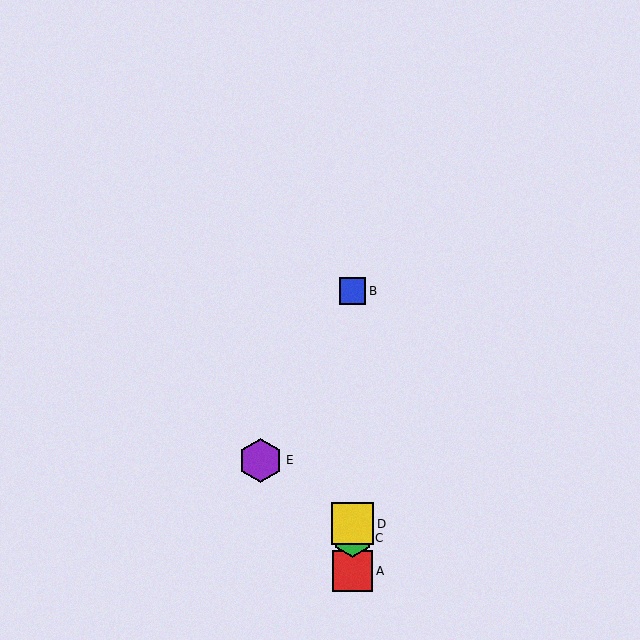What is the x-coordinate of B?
Object B is at x≈353.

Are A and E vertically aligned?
No, A is at x≈353 and E is at x≈261.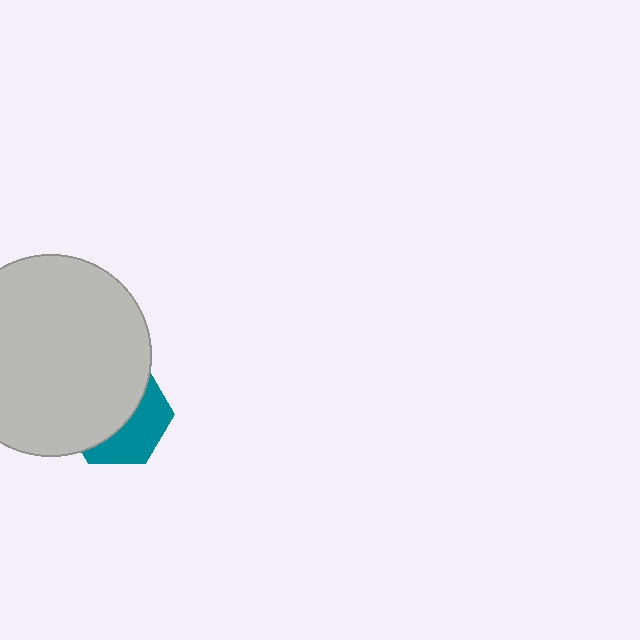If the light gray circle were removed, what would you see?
You would see the complete teal hexagon.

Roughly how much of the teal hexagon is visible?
A small part of it is visible (roughly 40%).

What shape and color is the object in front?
The object in front is a light gray circle.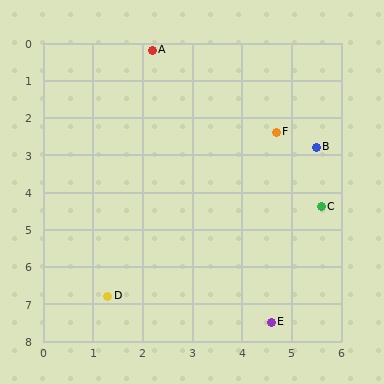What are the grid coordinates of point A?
Point A is at approximately (2.2, 0.2).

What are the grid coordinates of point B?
Point B is at approximately (5.5, 2.8).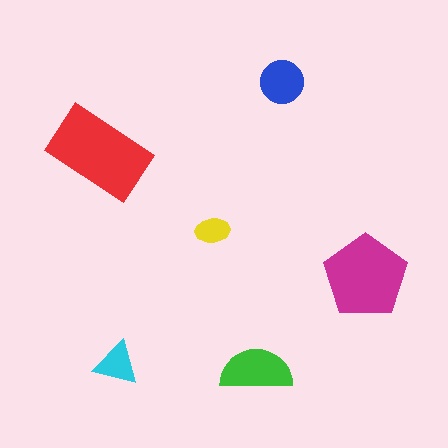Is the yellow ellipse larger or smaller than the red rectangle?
Smaller.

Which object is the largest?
The red rectangle.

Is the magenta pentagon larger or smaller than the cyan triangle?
Larger.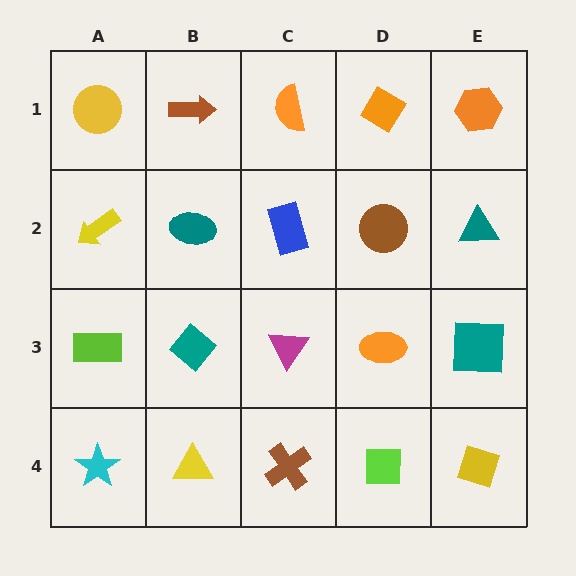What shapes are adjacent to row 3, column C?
A blue rectangle (row 2, column C), a brown cross (row 4, column C), a teal diamond (row 3, column B), an orange ellipse (row 3, column D).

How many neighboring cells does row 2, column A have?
3.